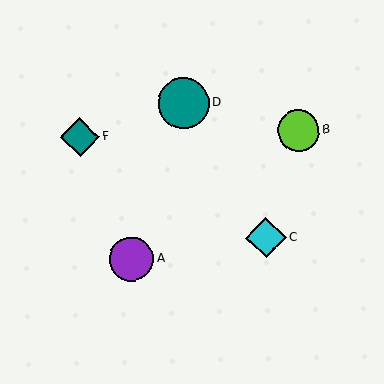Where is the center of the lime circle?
The center of the lime circle is at (299, 131).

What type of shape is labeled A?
Shape A is a purple circle.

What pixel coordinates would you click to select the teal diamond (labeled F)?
Click at (80, 137) to select the teal diamond F.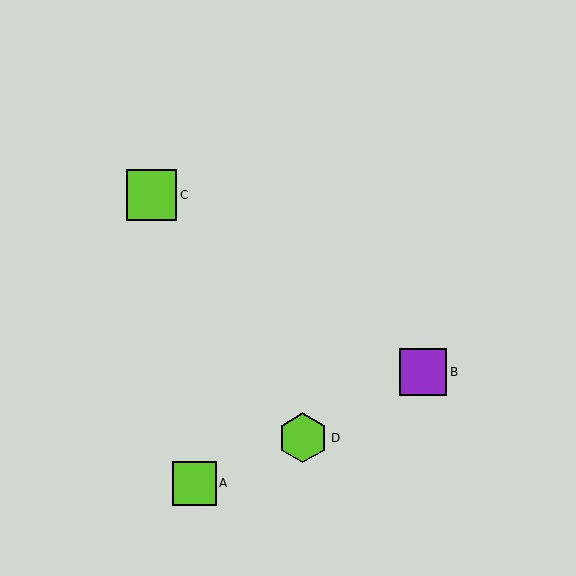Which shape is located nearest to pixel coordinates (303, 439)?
The lime hexagon (labeled D) at (303, 438) is nearest to that location.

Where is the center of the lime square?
The center of the lime square is at (194, 483).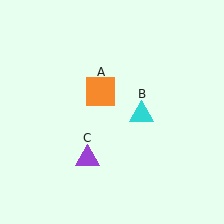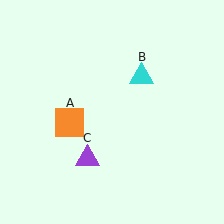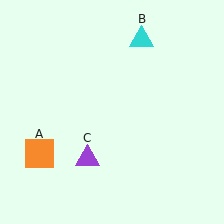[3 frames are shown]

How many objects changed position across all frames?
2 objects changed position: orange square (object A), cyan triangle (object B).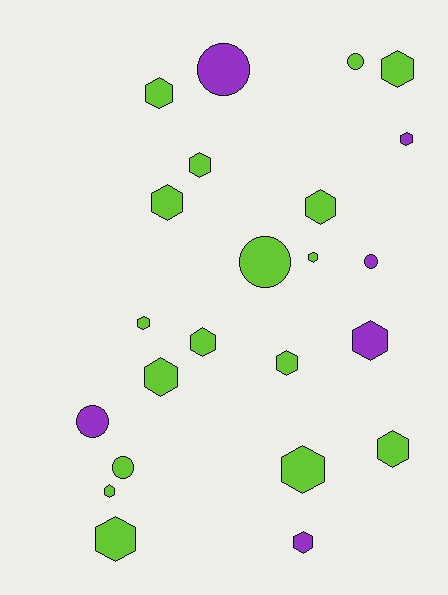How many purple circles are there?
There are 3 purple circles.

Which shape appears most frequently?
Hexagon, with 17 objects.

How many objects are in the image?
There are 23 objects.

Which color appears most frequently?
Lime, with 17 objects.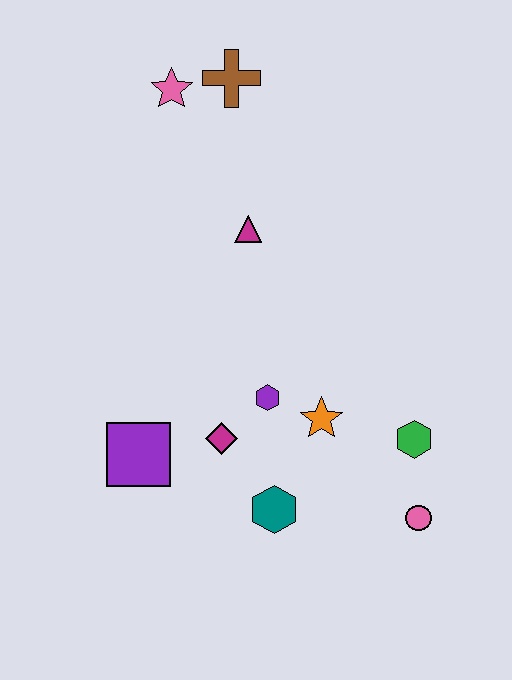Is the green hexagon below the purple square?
No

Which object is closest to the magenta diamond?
The purple hexagon is closest to the magenta diamond.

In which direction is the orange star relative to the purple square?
The orange star is to the right of the purple square.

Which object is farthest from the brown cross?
The pink circle is farthest from the brown cross.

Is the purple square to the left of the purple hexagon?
Yes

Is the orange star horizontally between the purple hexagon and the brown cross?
No